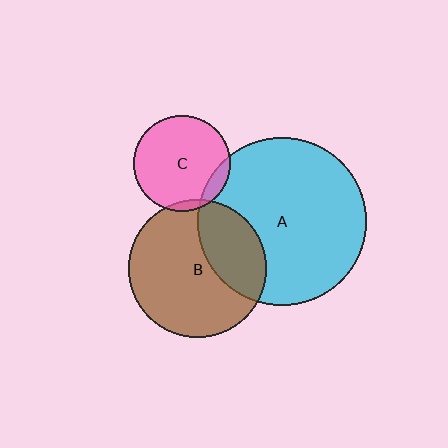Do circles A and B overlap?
Yes.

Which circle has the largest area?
Circle A (cyan).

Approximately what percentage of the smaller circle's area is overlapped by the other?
Approximately 30%.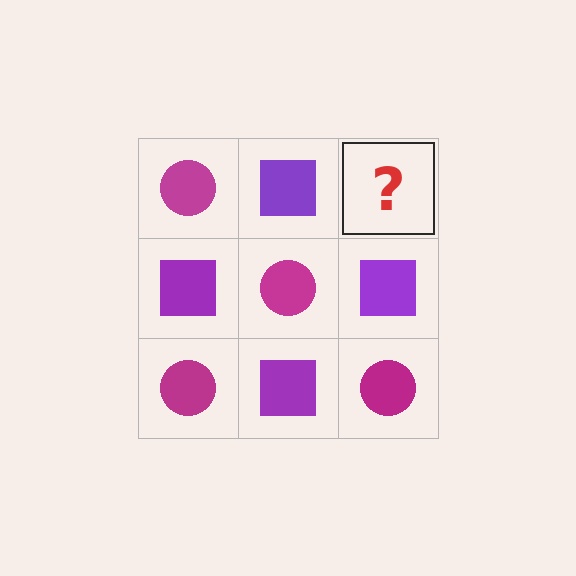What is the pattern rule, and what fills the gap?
The rule is that it alternates magenta circle and purple square in a checkerboard pattern. The gap should be filled with a magenta circle.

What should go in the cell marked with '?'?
The missing cell should contain a magenta circle.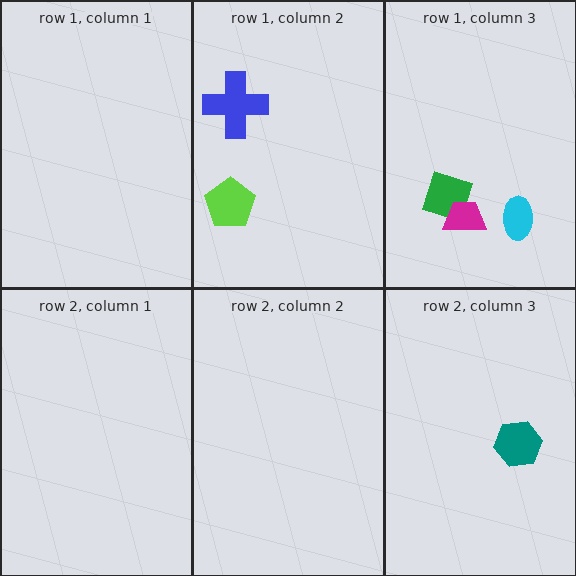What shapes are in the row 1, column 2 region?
The lime pentagon, the blue cross.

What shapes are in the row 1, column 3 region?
The green diamond, the magenta trapezoid, the cyan ellipse.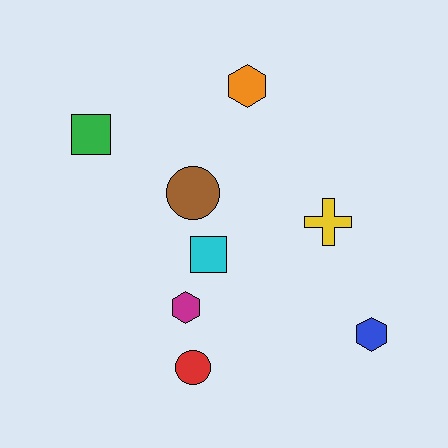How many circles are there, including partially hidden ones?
There are 2 circles.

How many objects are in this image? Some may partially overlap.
There are 8 objects.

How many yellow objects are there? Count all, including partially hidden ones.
There is 1 yellow object.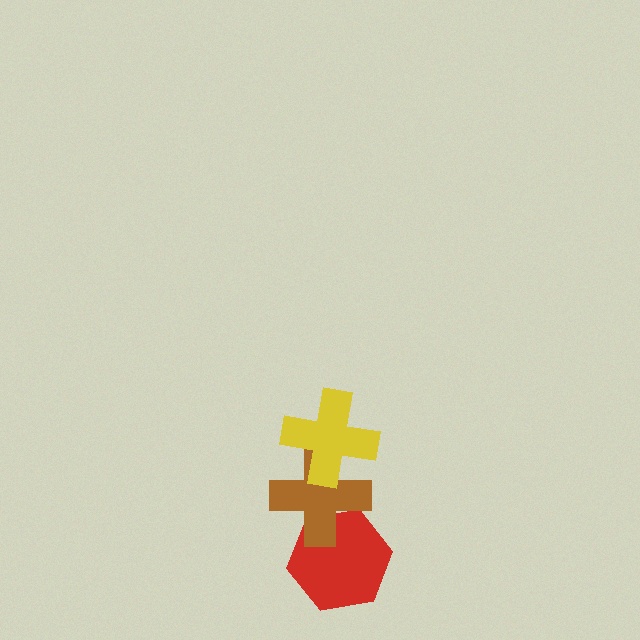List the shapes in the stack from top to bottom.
From top to bottom: the yellow cross, the brown cross, the red hexagon.